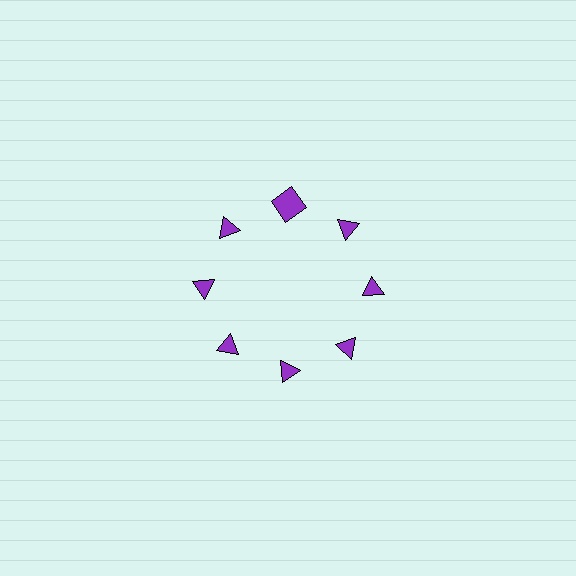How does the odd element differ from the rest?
It has a different shape: square instead of triangle.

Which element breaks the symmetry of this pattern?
The purple square at roughly the 12 o'clock position breaks the symmetry. All other shapes are purple triangles.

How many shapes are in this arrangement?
There are 8 shapes arranged in a ring pattern.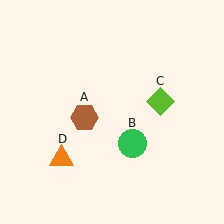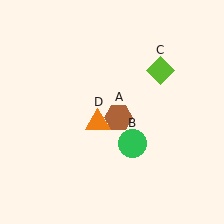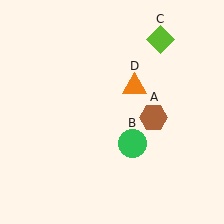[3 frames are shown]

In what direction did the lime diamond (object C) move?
The lime diamond (object C) moved up.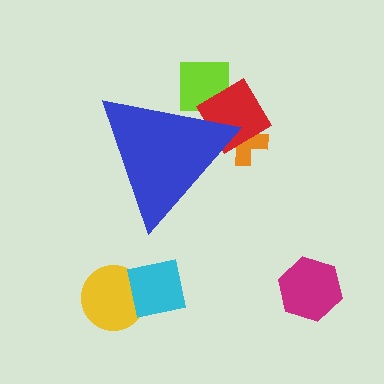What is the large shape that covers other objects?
A blue triangle.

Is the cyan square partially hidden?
No, the cyan square is fully visible.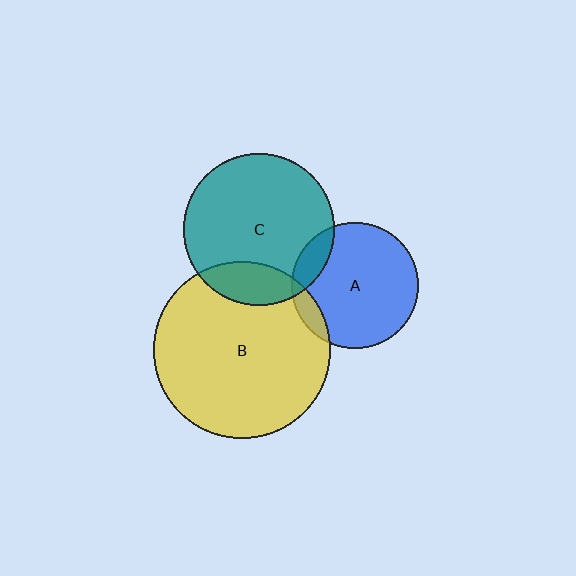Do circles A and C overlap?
Yes.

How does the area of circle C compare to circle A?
Approximately 1.4 times.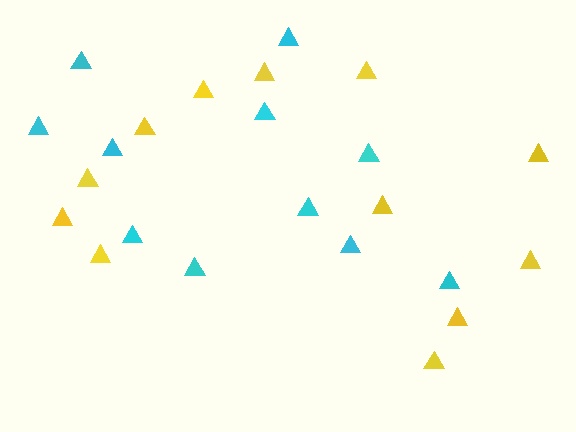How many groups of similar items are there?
There are 2 groups: one group of yellow triangles (12) and one group of cyan triangles (11).